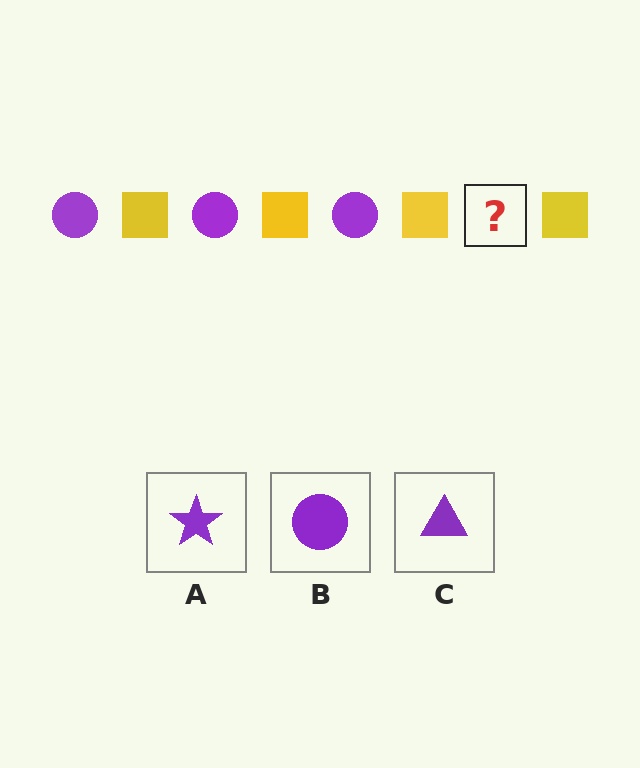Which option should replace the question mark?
Option B.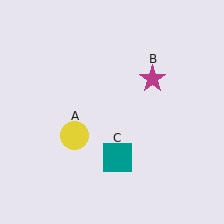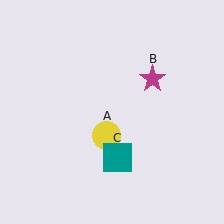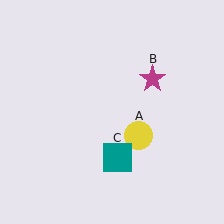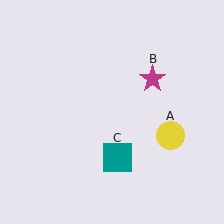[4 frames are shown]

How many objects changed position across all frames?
1 object changed position: yellow circle (object A).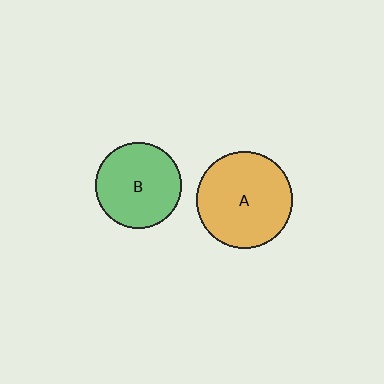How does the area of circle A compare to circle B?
Approximately 1.3 times.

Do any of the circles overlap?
No, none of the circles overlap.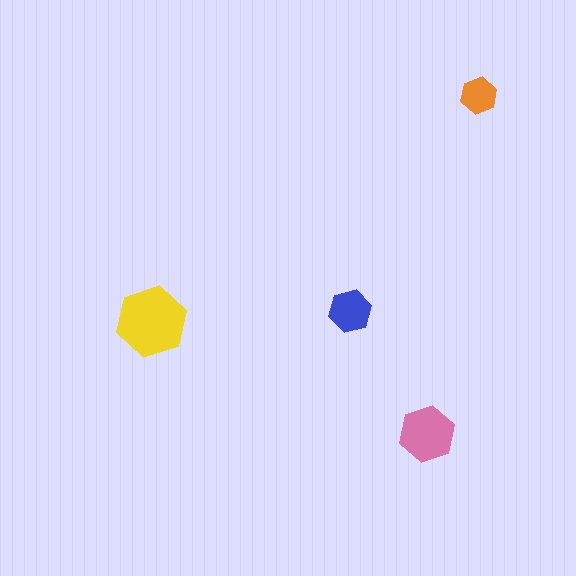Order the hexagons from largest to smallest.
the yellow one, the pink one, the blue one, the orange one.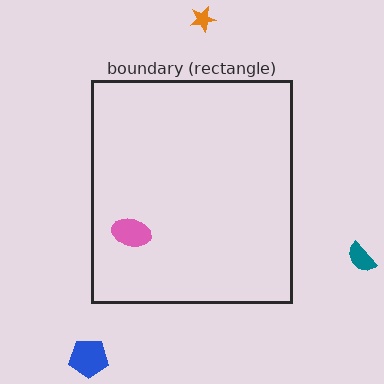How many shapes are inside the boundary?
1 inside, 3 outside.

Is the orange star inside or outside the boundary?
Outside.